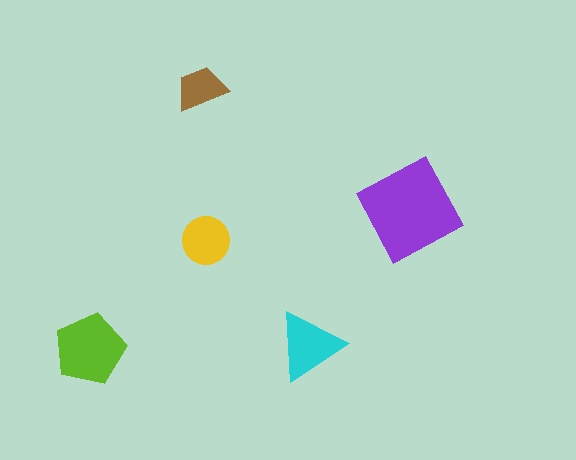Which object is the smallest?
The brown trapezoid.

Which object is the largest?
The purple diamond.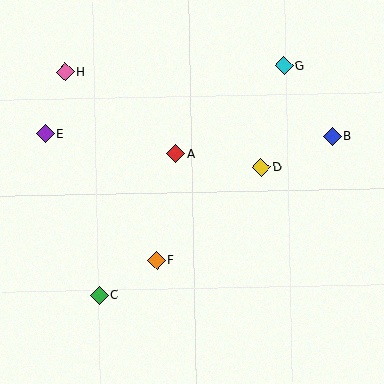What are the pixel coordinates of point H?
Point H is at (65, 72).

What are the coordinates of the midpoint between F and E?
The midpoint between F and E is at (101, 197).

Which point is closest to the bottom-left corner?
Point C is closest to the bottom-left corner.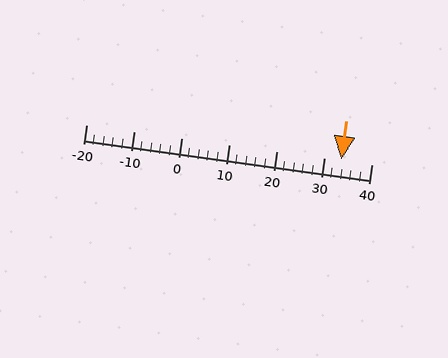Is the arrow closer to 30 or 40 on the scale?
The arrow is closer to 30.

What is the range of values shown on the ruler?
The ruler shows values from -20 to 40.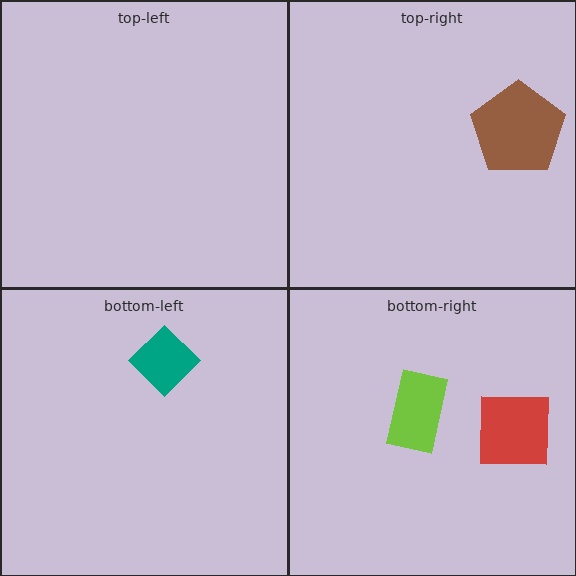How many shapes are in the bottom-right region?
2.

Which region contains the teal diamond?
The bottom-left region.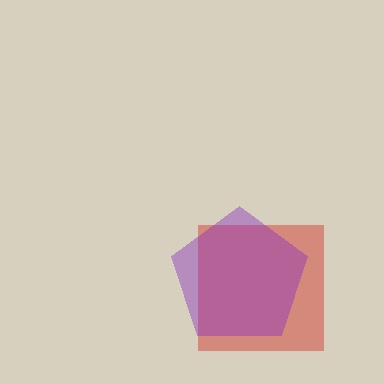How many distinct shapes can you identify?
There are 2 distinct shapes: a red square, a purple pentagon.